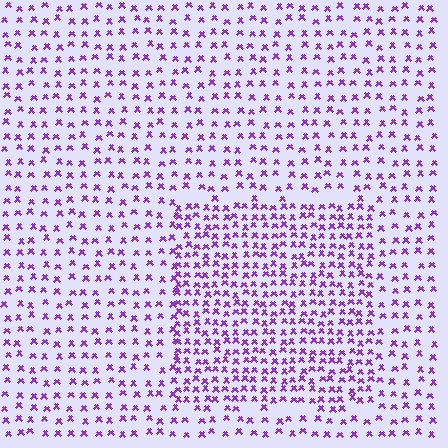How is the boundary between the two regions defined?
The boundary is defined by a change in element density (approximately 1.8x ratio). All elements are the same color, size, and shape.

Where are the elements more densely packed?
The elements are more densely packed inside the rectangle boundary.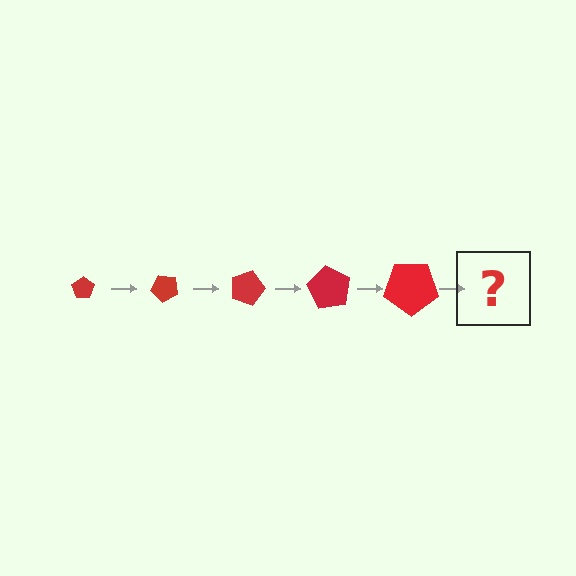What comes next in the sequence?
The next element should be a pentagon, larger than the previous one and rotated 225 degrees from the start.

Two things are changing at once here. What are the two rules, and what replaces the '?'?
The two rules are that the pentagon grows larger each step and it rotates 45 degrees each step. The '?' should be a pentagon, larger than the previous one and rotated 225 degrees from the start.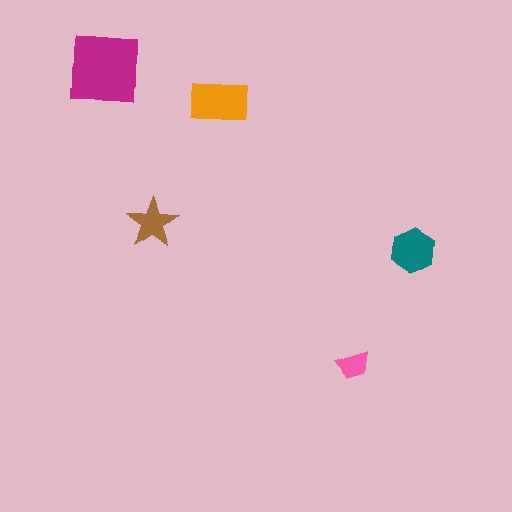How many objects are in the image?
There are 5 objects in the image.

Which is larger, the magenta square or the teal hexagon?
The magenta square.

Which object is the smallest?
The pink trapezoid.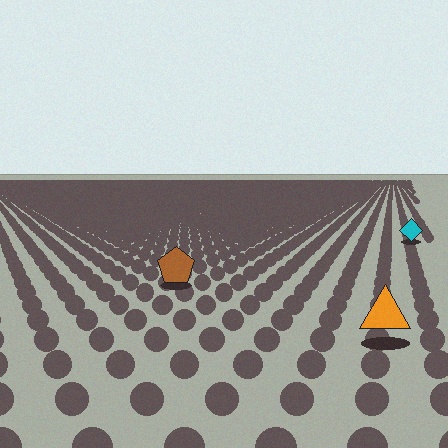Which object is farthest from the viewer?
The cyan diamond is farthest from the viewer. It appears smaller and the ground texture around it is denser.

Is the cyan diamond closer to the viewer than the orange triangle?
No. The orange triangle is closer — you can tell from the texture gradient: the ground texture is coarser near it.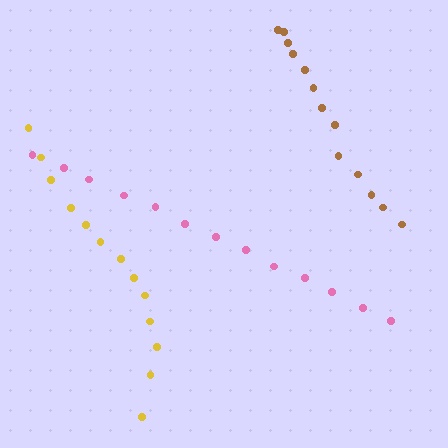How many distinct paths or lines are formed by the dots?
There are 3 distinct paths.